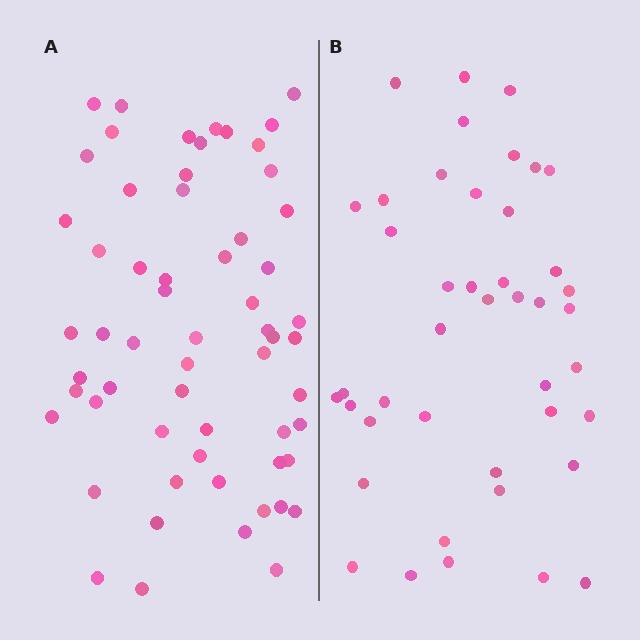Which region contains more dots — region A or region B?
Region A (the left region) has more dots.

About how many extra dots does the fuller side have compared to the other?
Region A has approximately 15 more dots than region B.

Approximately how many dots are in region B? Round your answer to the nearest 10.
About 40 dots. (The exact count is 43, which rounds to 40.)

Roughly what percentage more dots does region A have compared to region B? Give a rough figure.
About 40% more.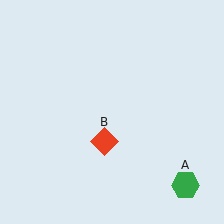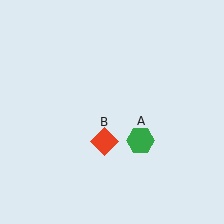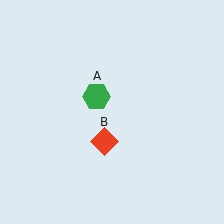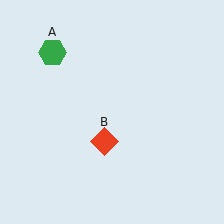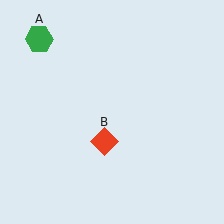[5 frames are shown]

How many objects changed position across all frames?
1 object changed position: green hexagon (object A).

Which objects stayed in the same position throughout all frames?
Red diamond (object B) remained stationary.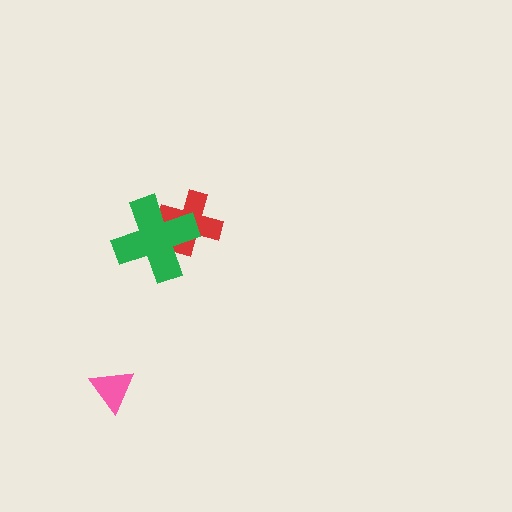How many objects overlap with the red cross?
1 object overlaps with the red cross.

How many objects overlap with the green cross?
1 object overlaps with the green cross.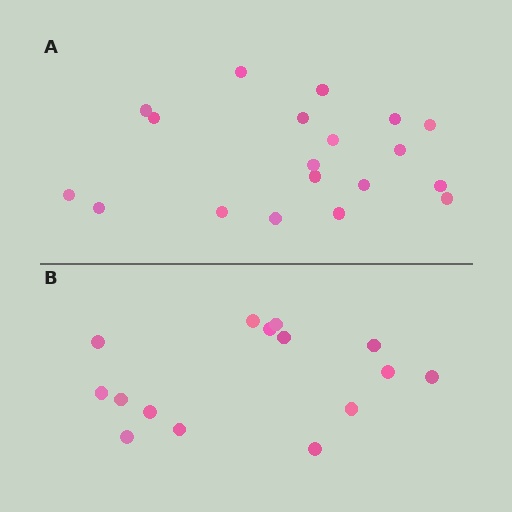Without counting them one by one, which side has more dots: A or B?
Region A (the top region) has more dots.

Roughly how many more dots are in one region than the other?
Region A has about 4 more dots than region B.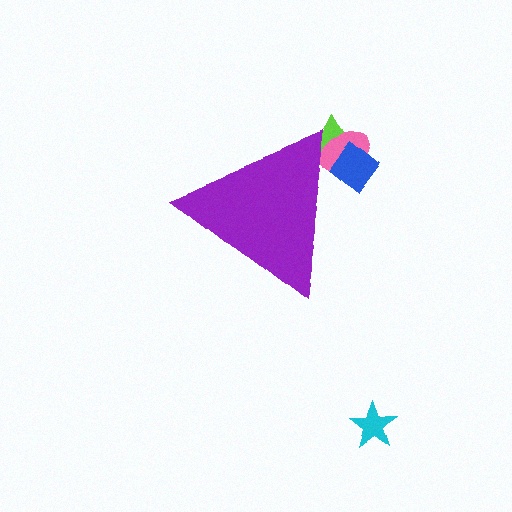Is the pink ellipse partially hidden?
Yes, the pink ellipse is partially hidden behind the purple triangle.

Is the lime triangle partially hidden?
Yes, the lime triangle is partially hidden behind the purple triangle.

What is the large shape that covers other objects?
A purple triangle.